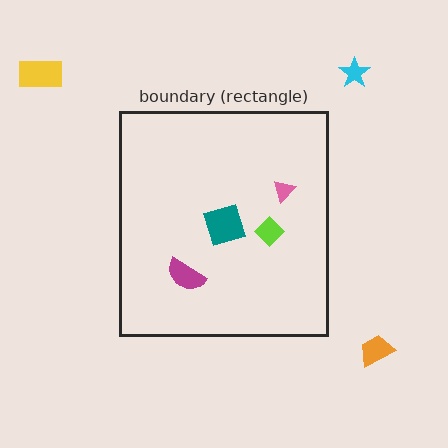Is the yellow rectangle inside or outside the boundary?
Outside.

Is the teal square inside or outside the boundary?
Inside.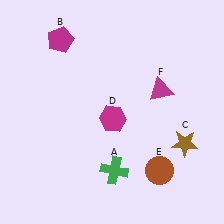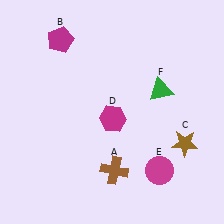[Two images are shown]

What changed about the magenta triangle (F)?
In Image 1, F is magenta. In Image 2, it changed to green.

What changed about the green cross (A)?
In Image 1, A is green. In Image 2, it changed to brown.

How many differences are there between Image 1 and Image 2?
There are 3 differences between the two images.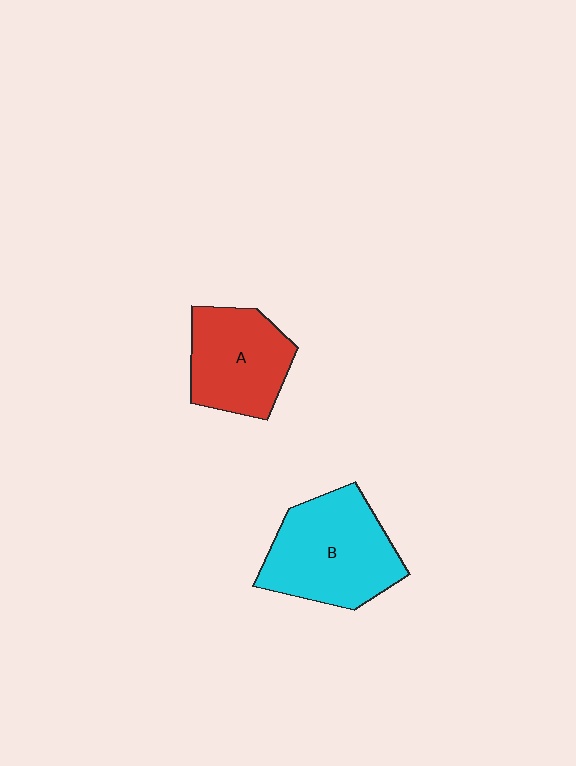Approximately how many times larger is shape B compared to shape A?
Approximately 1.3 times.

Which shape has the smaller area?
Shape A (red).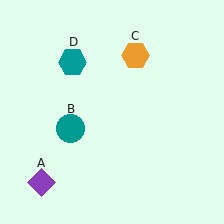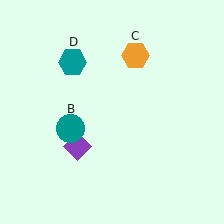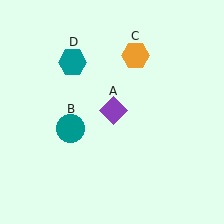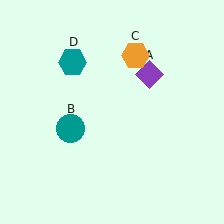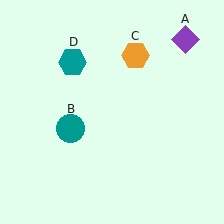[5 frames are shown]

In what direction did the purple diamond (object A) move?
The purple diamond (object A) moved up and to the right.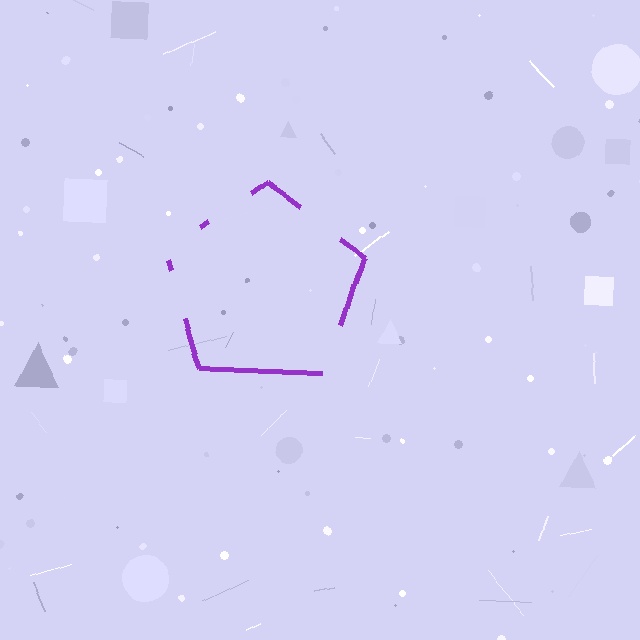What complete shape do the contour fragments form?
The contour fragments form a pentagon.